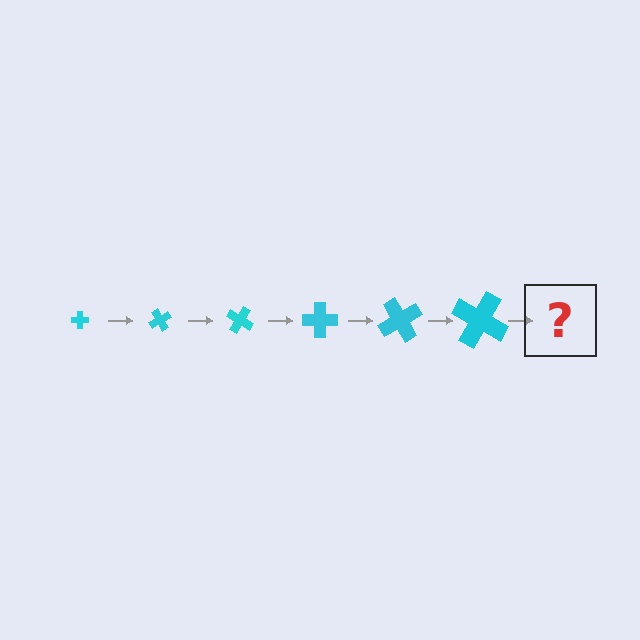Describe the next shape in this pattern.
It should be a cross, larger than the previous one and rotated 360 degrees from the start.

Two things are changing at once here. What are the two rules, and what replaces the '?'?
The two rules are that the cross grows larger each step and it rotates 60 degrees each step. The '?' should be a cross, larger than the previous one and rotated 360 degrees from the start.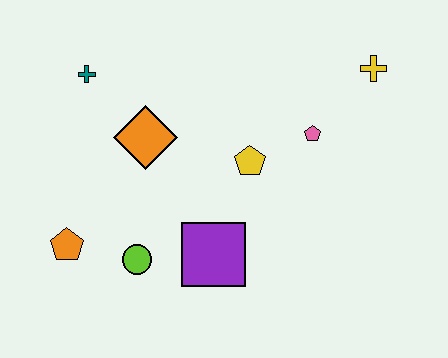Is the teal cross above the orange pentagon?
Yes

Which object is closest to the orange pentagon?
The lime circle is closest to the orange pentagon.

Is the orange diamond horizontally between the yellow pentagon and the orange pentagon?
Yes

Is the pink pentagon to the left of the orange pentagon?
No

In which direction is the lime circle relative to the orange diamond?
The lime circle is below the orange diamond.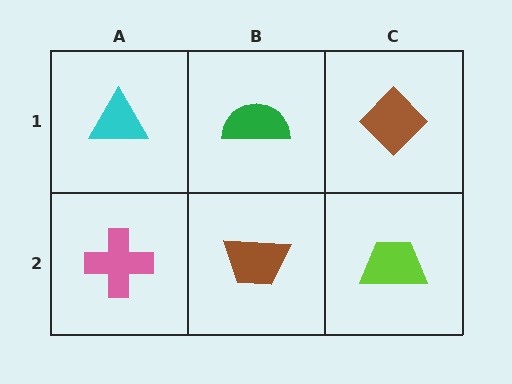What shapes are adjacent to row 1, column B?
A brown trapezoid (row 2, column B), a cyan triangle (row 1, column A), a brown diamond (row 1, column C).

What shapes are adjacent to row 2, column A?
A cyan triangle (row 1, column A), a brown trapezoid (row 2, column B).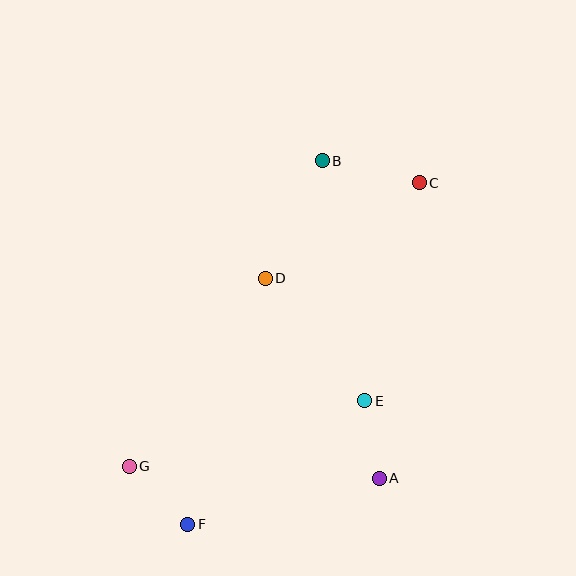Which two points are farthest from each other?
Points C and F are farthest from each other.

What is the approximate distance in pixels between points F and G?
The distance between F and G is approximately 82 pixels.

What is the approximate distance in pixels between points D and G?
The distance between D and G is approximately 232 pixels.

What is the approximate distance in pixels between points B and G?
The distance between B and G is approximately 361 pixels.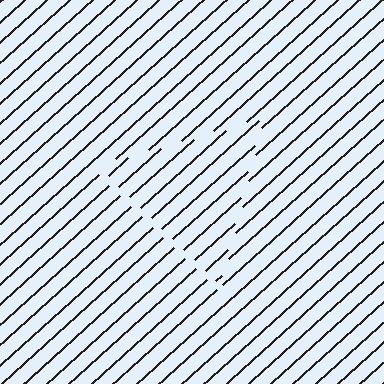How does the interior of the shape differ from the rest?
The interior of the shape contains the same grating, shifted by half a period — the contour is defined by the phase discontinuity where line-ends from the inner and outer gratings abut.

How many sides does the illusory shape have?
3 sides — the line-ends trace a triangle.